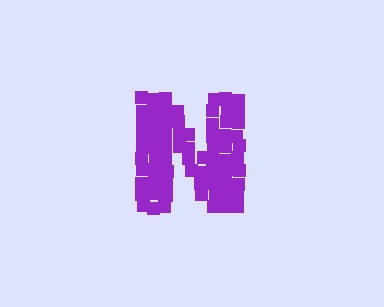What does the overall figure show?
The overall figure shows the letter N.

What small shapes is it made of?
It is made of small squares.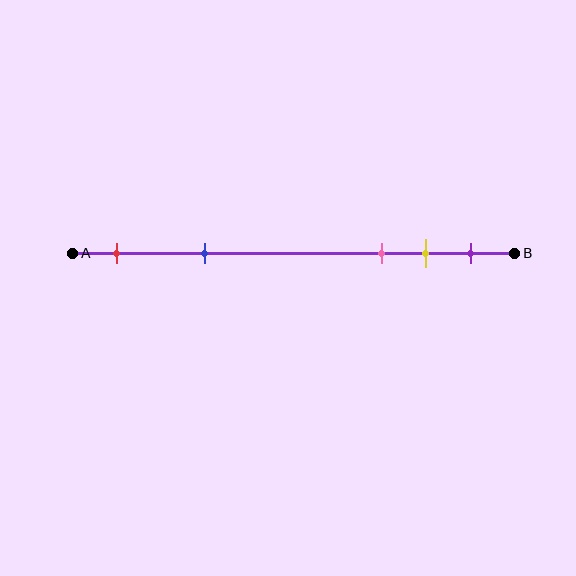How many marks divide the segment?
There are 5 marks dividing the segment.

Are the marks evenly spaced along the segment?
No, the marks are not evenly spaced.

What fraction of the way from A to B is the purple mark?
The purple mark is approximately 90% (0.9) of the way from A to B.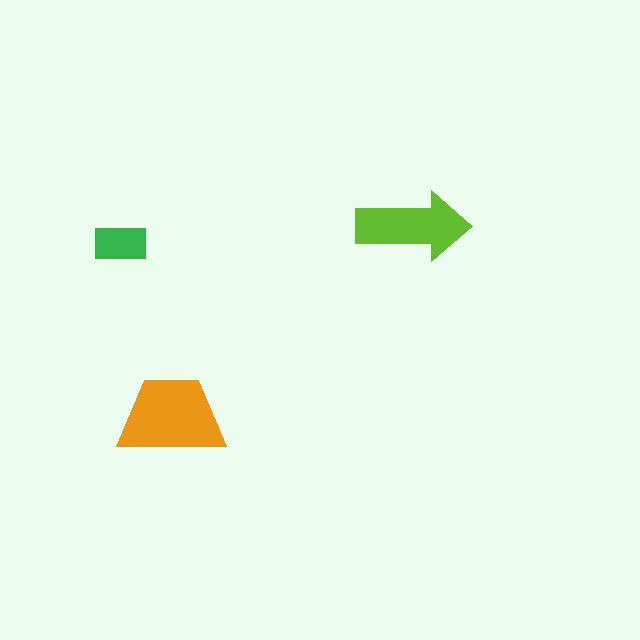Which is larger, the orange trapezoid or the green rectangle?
The orange trapezoid.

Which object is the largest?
The orange trapezoid.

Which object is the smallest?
The green rectangle.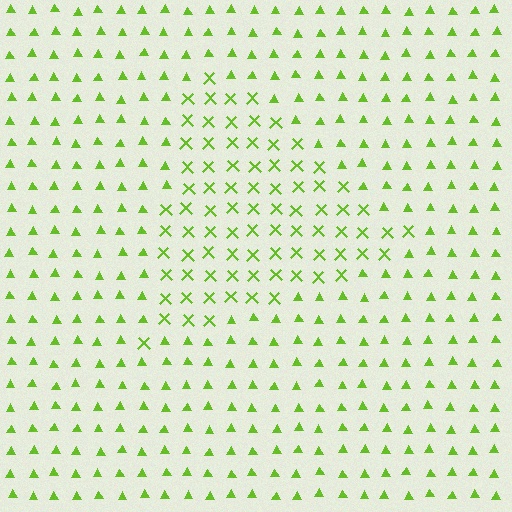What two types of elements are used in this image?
The image uses X marks inside the triangle region and triangles outside it.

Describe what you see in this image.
The image is filled with small lime elements arranged in a uniform grid. A triangle-shaped region contains X marks, while the surrounding area contains triangles. The boundary is defined purely by the change in element shape.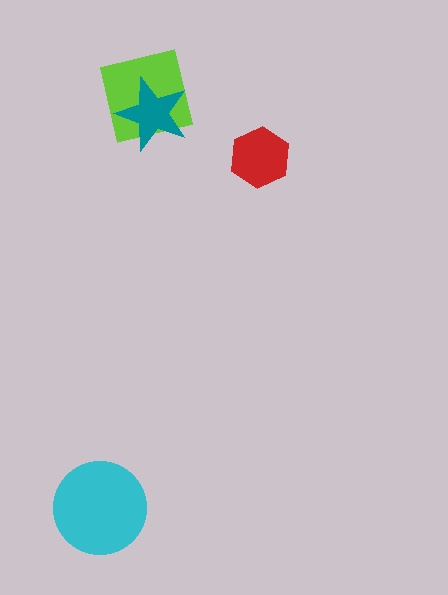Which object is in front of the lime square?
The teal star is in front of the lime square.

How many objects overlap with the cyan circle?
0 objects overlap with the cyan circle.